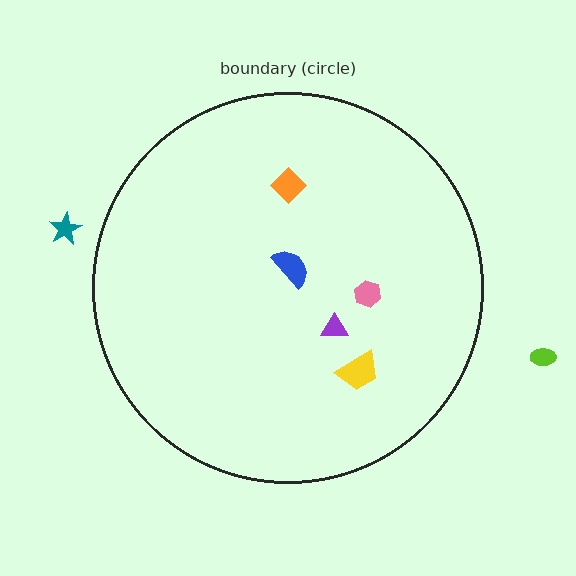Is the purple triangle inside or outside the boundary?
Inside.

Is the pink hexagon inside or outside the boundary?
Inside.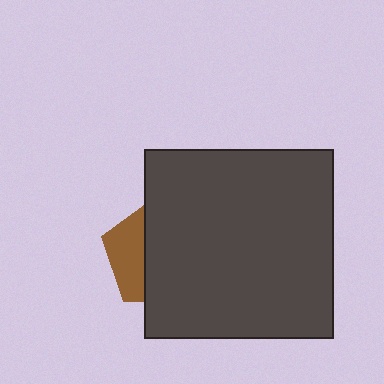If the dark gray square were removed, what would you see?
You would see the complete brown pentagon.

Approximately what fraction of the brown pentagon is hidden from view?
Roughly 67% of the brown pentagon is hidden behind the dark gray square.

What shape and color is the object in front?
The object in front is a dark gray square.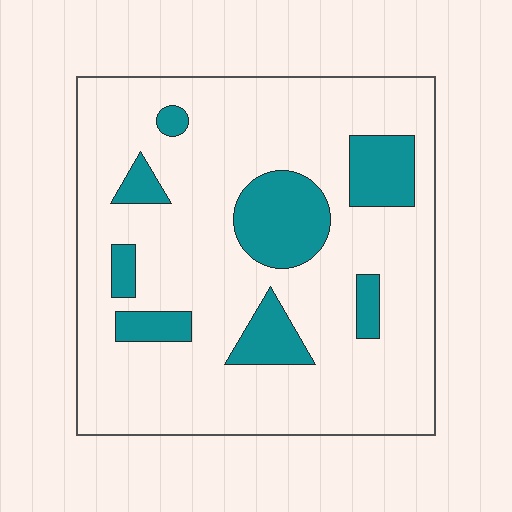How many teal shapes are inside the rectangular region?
8.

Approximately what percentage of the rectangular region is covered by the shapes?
Approximately 20%.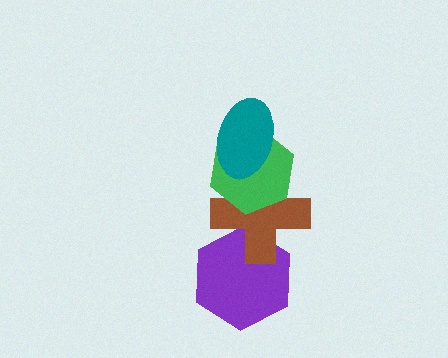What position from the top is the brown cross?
The brown cross is 3rd from the top.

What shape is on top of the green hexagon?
The teal ellipse is on top of the green hexagon.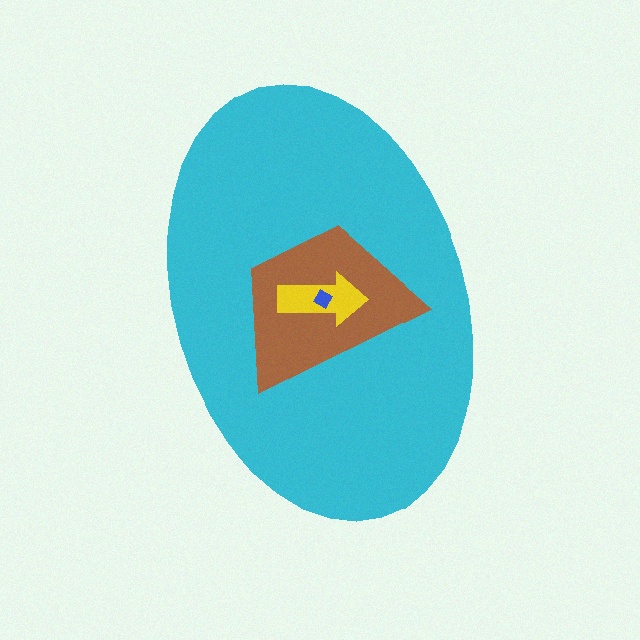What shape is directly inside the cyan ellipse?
The brown trapezoid.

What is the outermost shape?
The cyan ellipse.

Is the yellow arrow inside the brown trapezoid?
Yes.